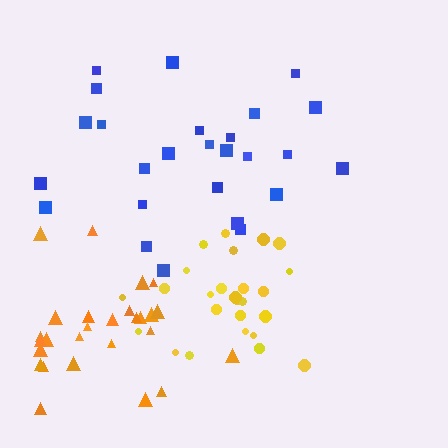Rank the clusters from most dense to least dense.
yellow, orange, blue.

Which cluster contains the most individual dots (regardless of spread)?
Orange (28).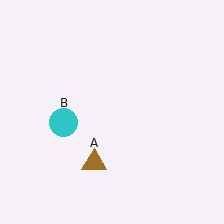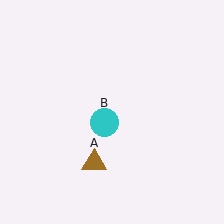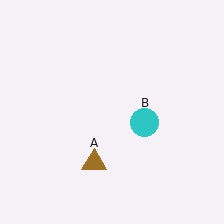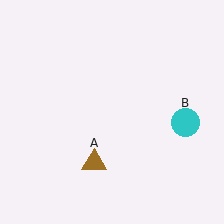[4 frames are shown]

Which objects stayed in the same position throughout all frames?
Brown triangle (object A) remained stationary.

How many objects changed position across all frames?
1 object changed position: cyan circle (object B).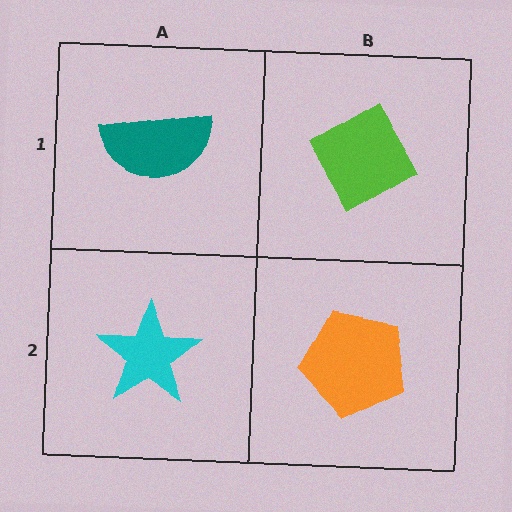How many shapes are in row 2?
2 shapes.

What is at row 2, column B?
An orange pentagon.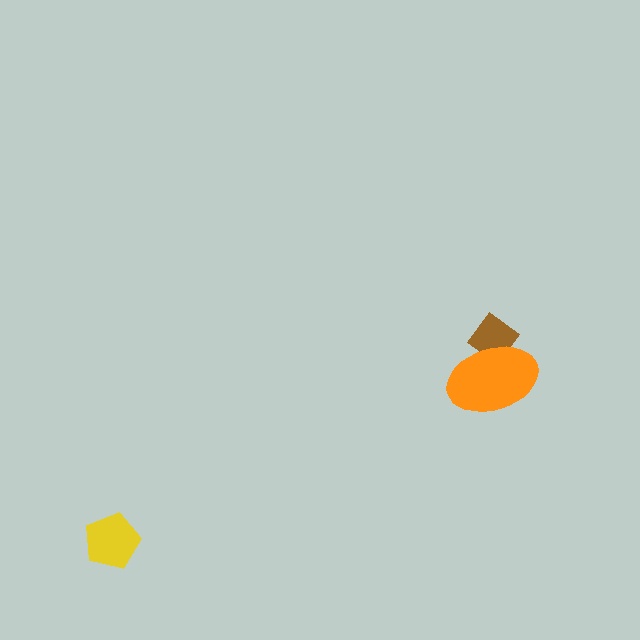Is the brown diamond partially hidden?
Yes, it is partially covered by another shape.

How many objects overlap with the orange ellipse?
1 object overlaps with the orange ellipse.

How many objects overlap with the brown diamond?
1 object overlaps with the brown diamond.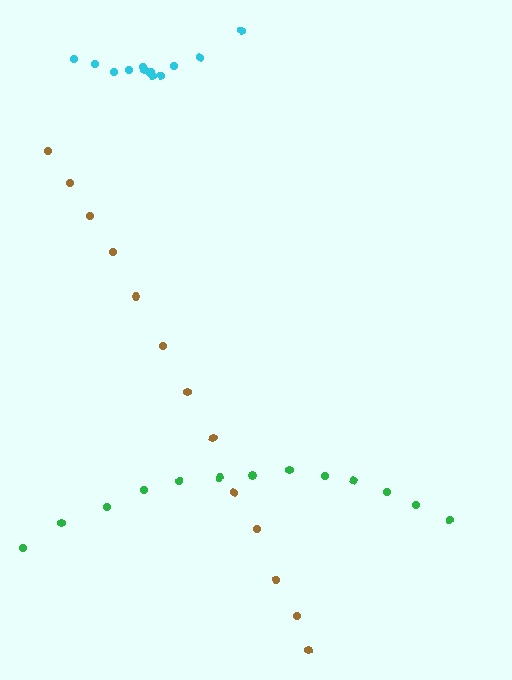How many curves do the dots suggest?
There are 3 distinct paths.